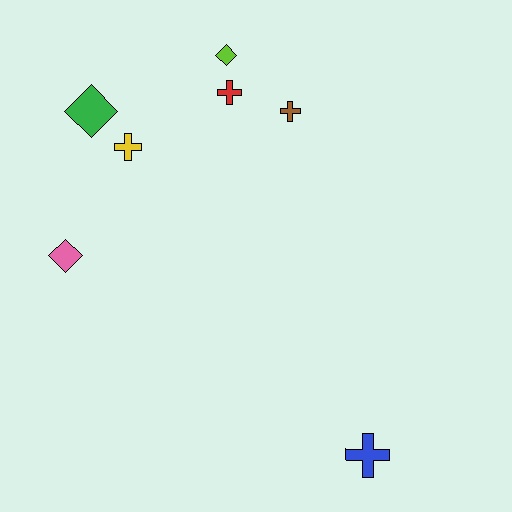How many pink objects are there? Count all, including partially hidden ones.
There is 1 pink object.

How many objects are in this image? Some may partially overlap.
There are 7 objects.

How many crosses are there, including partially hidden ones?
There are 4 crosses.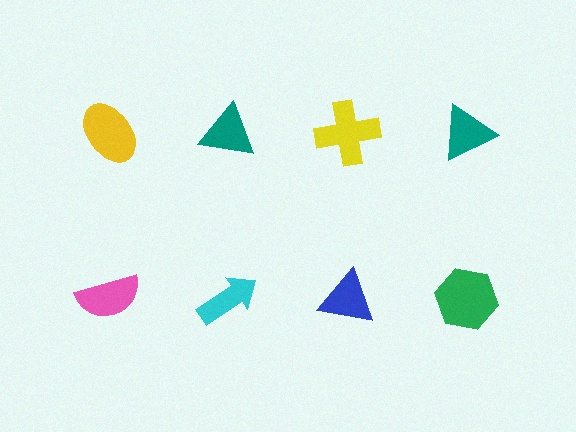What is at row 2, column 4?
A green hexagon.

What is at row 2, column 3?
A blue triangle.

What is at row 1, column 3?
A yellow cross.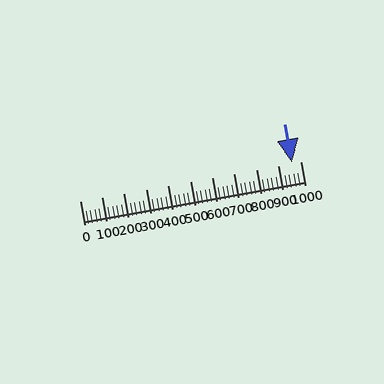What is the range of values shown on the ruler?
The ruler shows values from 0 to 1000.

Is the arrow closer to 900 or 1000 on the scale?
The arrow is closer to 1000.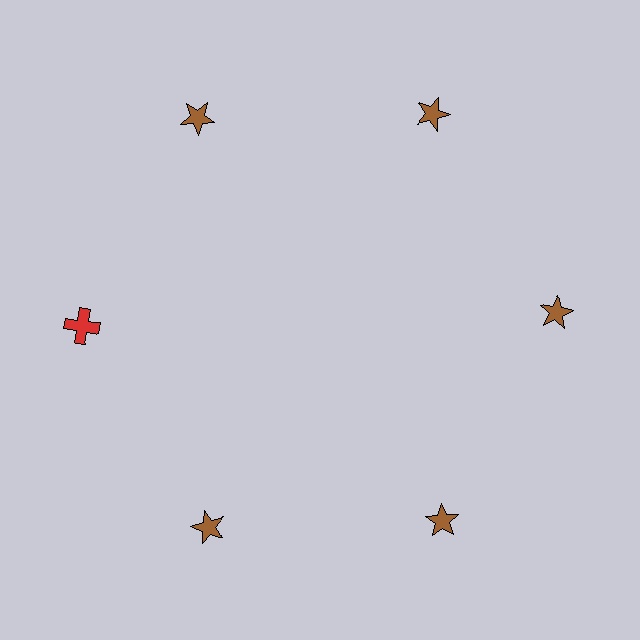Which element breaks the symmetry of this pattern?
The red cross at roughly the 9 o'clock position breaks the symmetry. All other shapes are brown stars.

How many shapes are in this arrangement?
There are 6 shapes arranged in a ring pattern.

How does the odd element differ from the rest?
It differs in both color (red instead of brown) and shape (cross instead of star).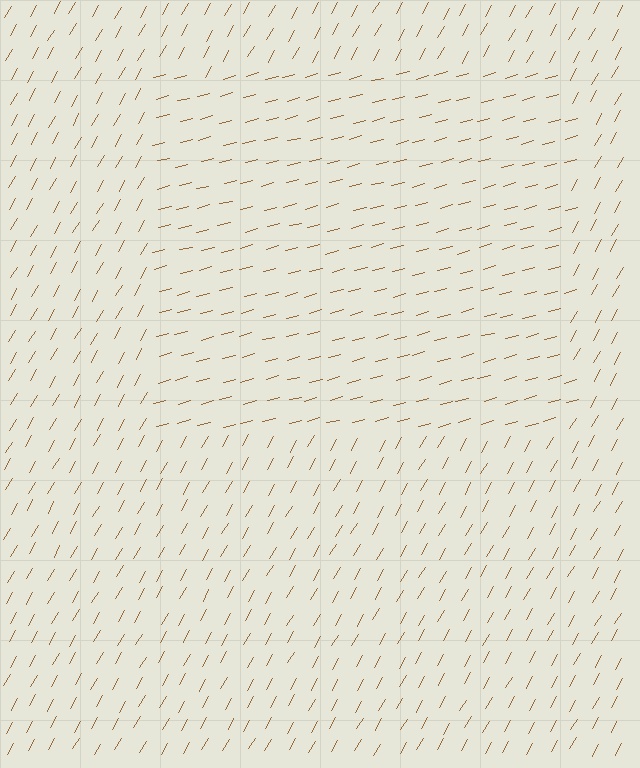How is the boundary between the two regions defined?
The boundary is defined purely by a change in line orientation (approximately 45 degrees difference). All lines are the same color and thickness.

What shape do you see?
I see a rectangle.